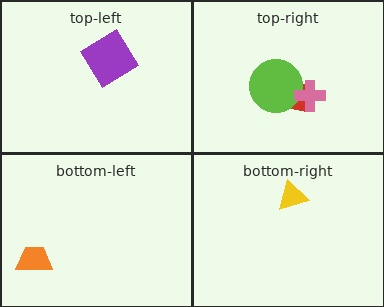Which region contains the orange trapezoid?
The bottom-left region.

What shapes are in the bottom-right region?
The yellow triangle.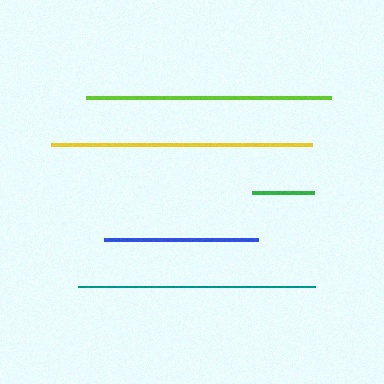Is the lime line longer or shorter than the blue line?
The lime line is longer than the blue line.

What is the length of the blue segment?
The blue segment is approximately 154 pixels long.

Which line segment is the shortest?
The green line is the shortest at approximately 61 pixels.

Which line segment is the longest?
The yellow line is the longest at approximately 262 pixels.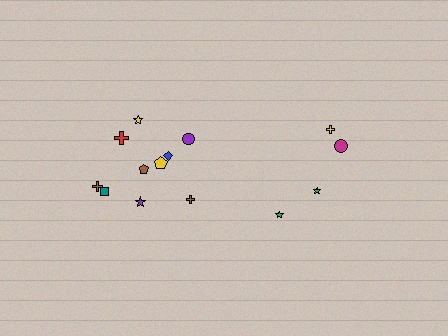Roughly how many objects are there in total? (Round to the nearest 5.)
Roughly 15 objects in total.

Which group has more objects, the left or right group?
The left group.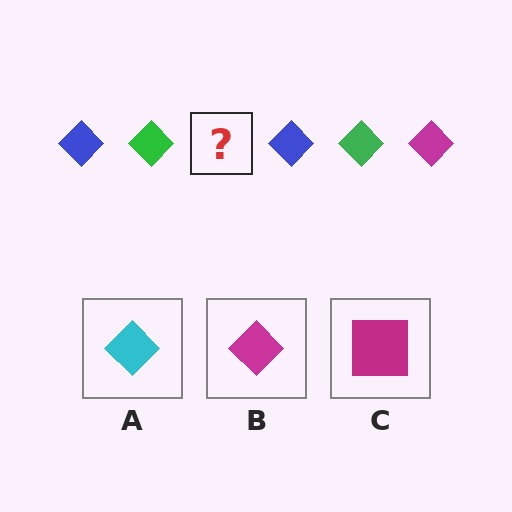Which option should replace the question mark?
Option B.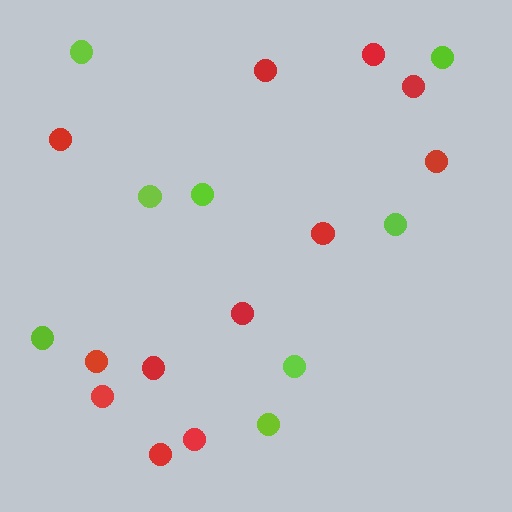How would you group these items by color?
There are 2 groups: one group of red circles (12) and one group of lime circles (8).